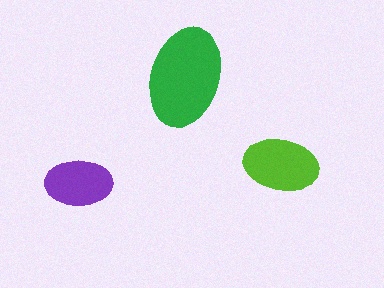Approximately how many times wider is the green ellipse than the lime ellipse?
About 1.5 times wider.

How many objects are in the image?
There are 3 objects in the image.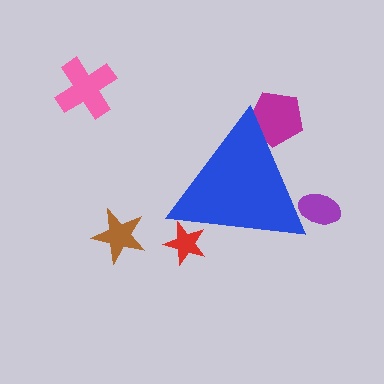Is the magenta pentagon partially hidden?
Yes, the magenta pentagon is partially hidden behind the blue triangle.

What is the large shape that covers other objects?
A blue triangle.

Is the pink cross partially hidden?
No, the pink cross is fully visible.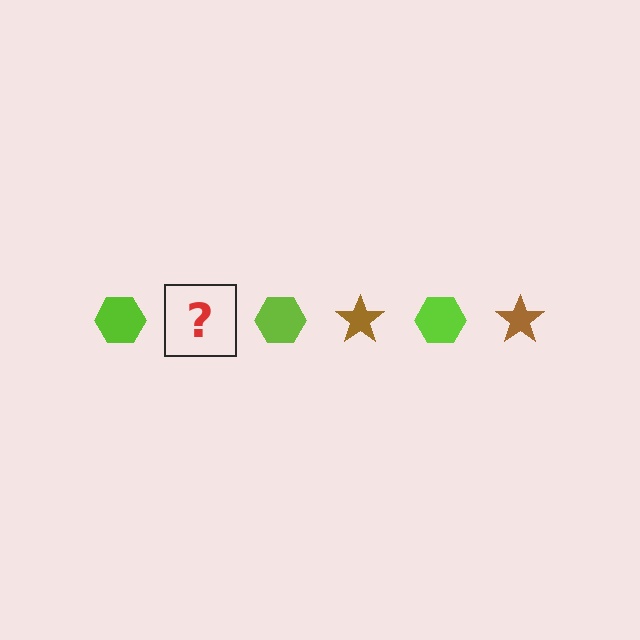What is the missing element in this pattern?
The missing element is a brown star.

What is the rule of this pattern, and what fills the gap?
The rule is that the pattern alternates between lime hexagon and brown star. The gap should be filled with a brown star.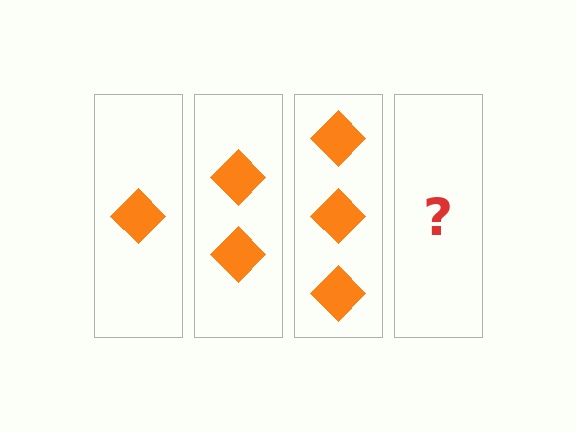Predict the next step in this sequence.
The next step is 4 diamonds.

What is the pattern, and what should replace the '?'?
The pattern is that each step adds one more diamond. The '?' should be 4 diamonds.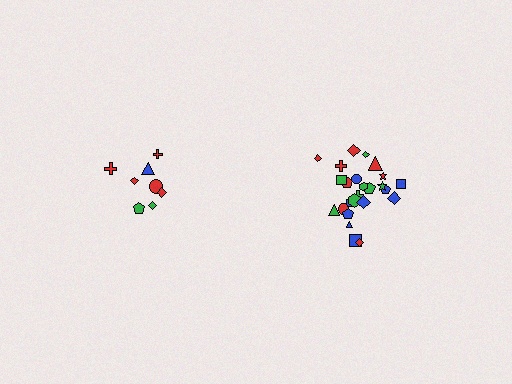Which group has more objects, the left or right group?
The right group.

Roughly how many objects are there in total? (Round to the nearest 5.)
Roughly 35 objects in total.